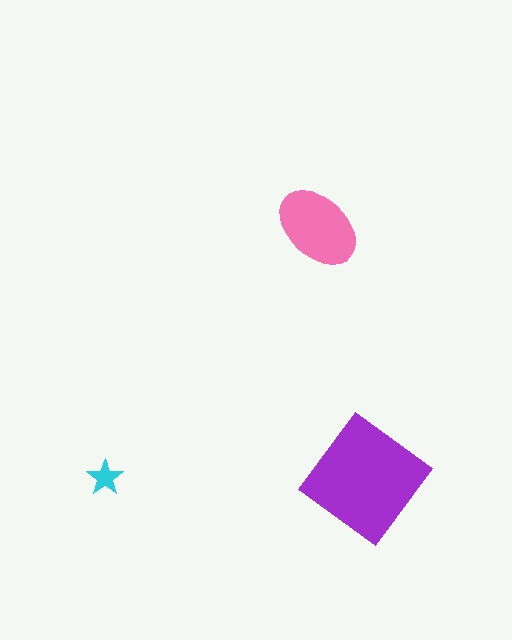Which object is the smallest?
The cyan star.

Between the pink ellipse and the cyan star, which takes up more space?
The pink ellipse.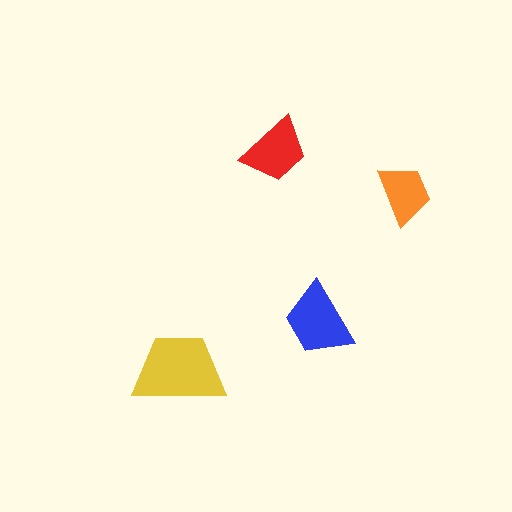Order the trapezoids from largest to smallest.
the yellow one, the blue one, the red one, the orange one.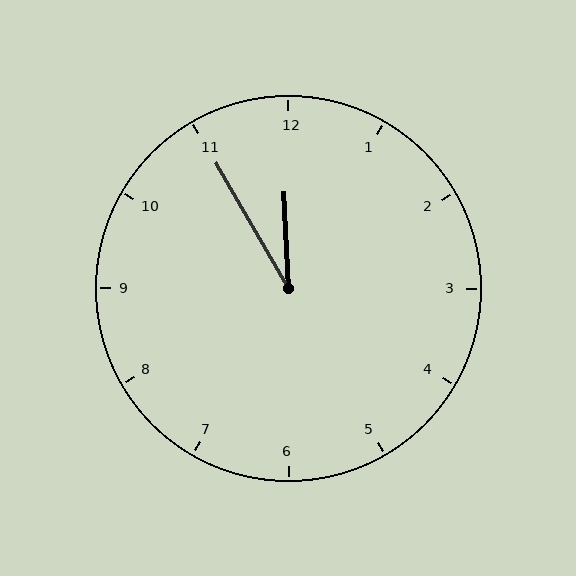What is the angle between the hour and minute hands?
Approximately 28 degrees.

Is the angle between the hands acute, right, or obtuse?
It is acute.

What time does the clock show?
11:55.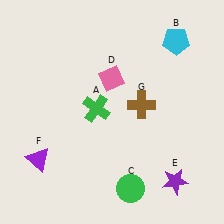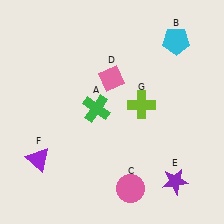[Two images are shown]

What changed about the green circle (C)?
In Image 1, C is green. In Image 2, it changed to pink.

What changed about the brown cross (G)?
In Image 1, G is brown. In Image 2, it changed to lime.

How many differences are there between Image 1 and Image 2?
There are 2 differences between the two images.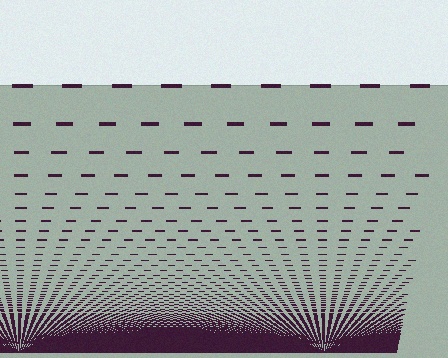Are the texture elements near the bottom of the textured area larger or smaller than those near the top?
Smaller. The gradient is inverted — elements near the bottom are smaller and denser.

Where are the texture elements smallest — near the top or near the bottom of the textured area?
Near the bottom.